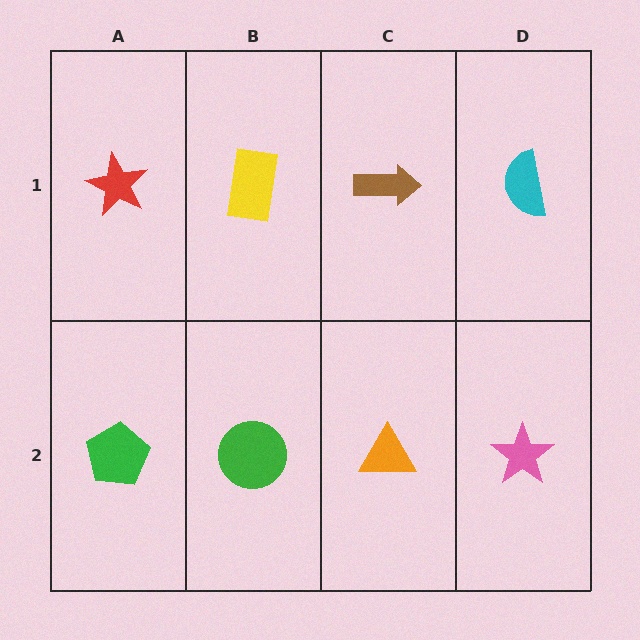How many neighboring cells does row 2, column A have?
2.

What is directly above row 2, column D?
A cyan semicircle.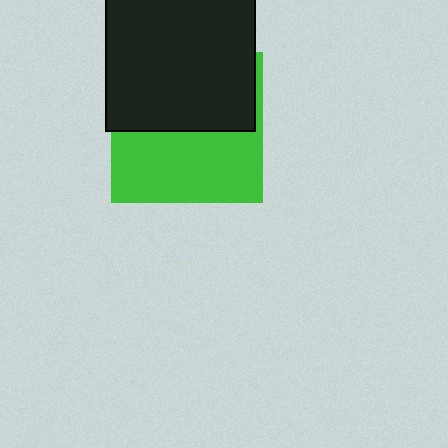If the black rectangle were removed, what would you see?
You would see the complete green square.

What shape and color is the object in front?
The object in front is a black rectangle.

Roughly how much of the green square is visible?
About half of it is visible (roughly 50%).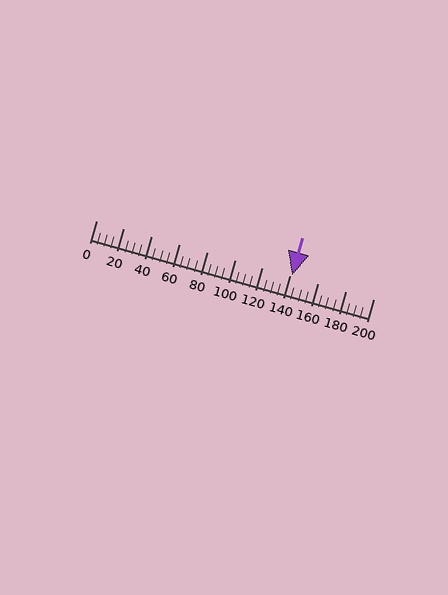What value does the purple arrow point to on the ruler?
The purple arrow points to approximately 141.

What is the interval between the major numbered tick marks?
The major tick marks are spaced 20 units apart.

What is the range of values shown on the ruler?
The ruler shows values from 0 to 200.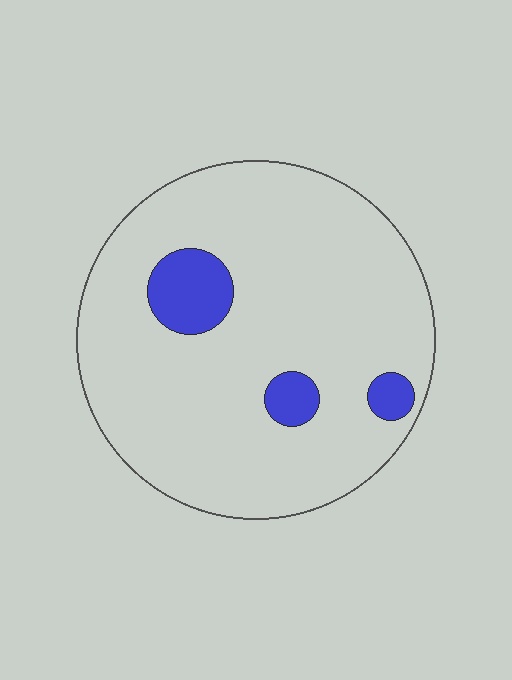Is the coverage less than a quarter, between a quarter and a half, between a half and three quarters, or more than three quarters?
Less than a quarter.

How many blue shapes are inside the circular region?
3.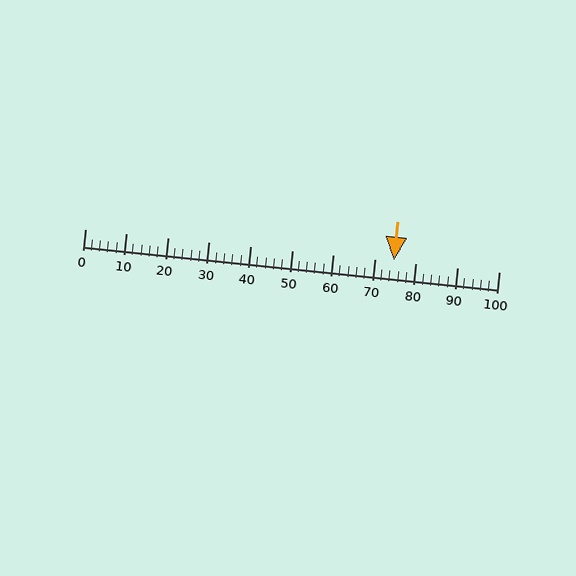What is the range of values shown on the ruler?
The ruler shows values from 0 to 100.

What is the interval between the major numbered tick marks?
The major tick marks are spaced 10 units apart.